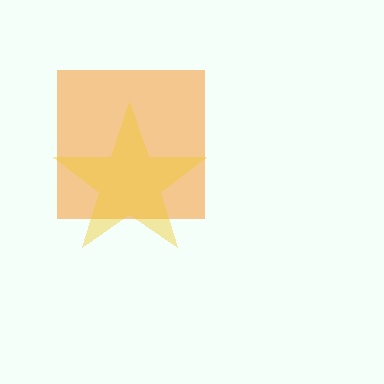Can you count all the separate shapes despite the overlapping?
Yes, there are 2 separate shapes.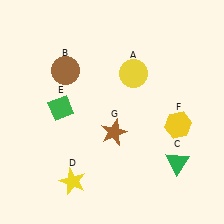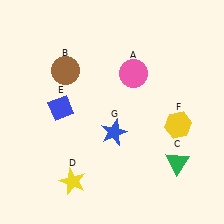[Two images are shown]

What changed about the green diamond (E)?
In Image 1, E is green. In Image 2, it changed to blue.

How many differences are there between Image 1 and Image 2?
There are 3 differences between the two images.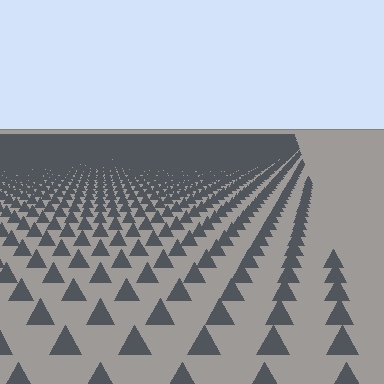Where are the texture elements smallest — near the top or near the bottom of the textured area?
Near the top.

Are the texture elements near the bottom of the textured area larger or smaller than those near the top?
Larger. Near the bottom, elements are closer to the viewer and appear at a bigger on-screen size.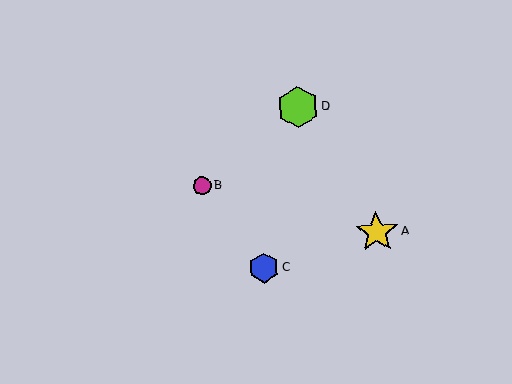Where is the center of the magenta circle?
The center of the magenta circle is at (202, 185).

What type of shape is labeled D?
Shape D is a lime hexagon.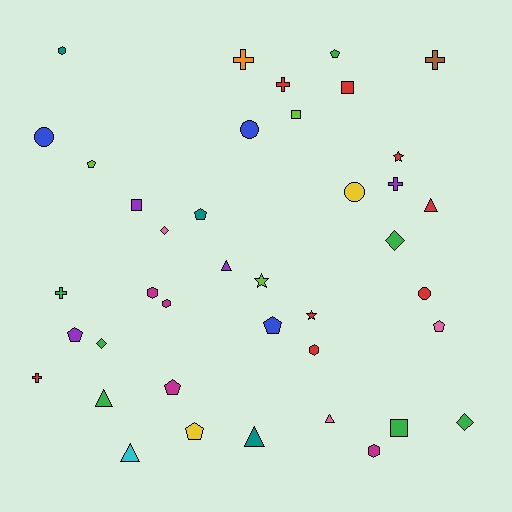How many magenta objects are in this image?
There are 4 magenta objects.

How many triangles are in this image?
There are 6 triangles.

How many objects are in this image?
There are 40 objects.